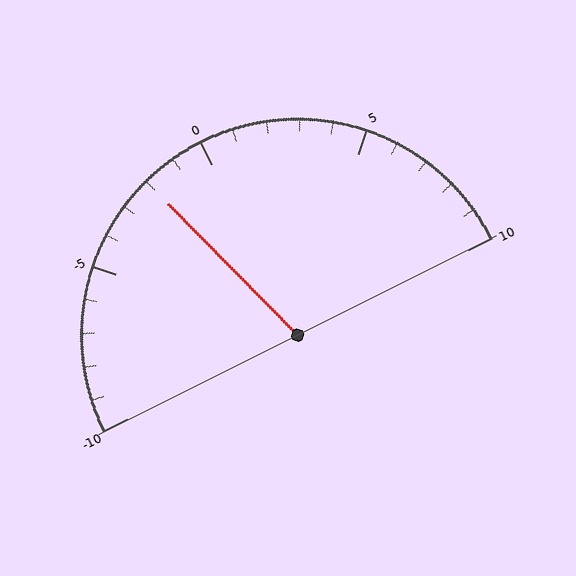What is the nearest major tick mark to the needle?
The nearest major tick mark is 0.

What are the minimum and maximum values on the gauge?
The gauge ranges from -10 to 10.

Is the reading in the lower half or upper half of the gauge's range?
The reading is in the lower half of the range (-10 to 10).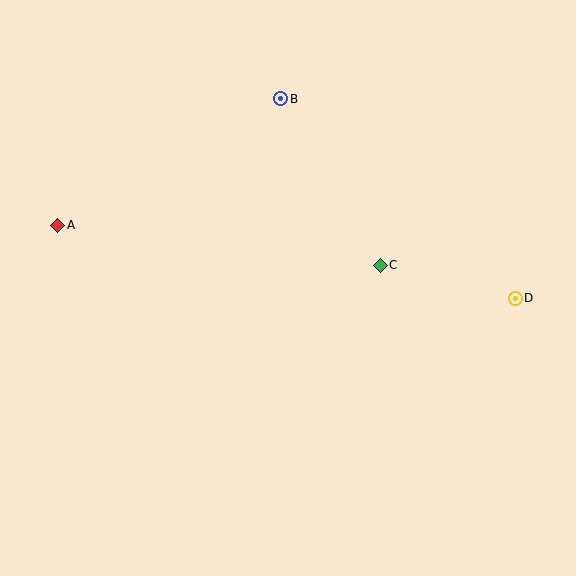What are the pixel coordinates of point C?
Point C is at (380, 265).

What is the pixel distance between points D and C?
The distance between D and C is 139 pixels.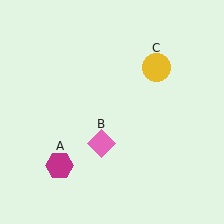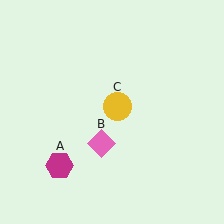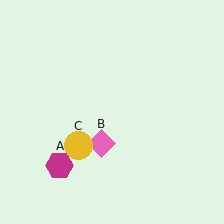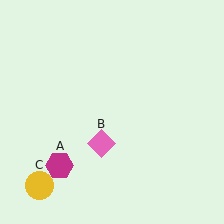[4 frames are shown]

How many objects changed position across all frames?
1 object changed position: yellow circle (object C).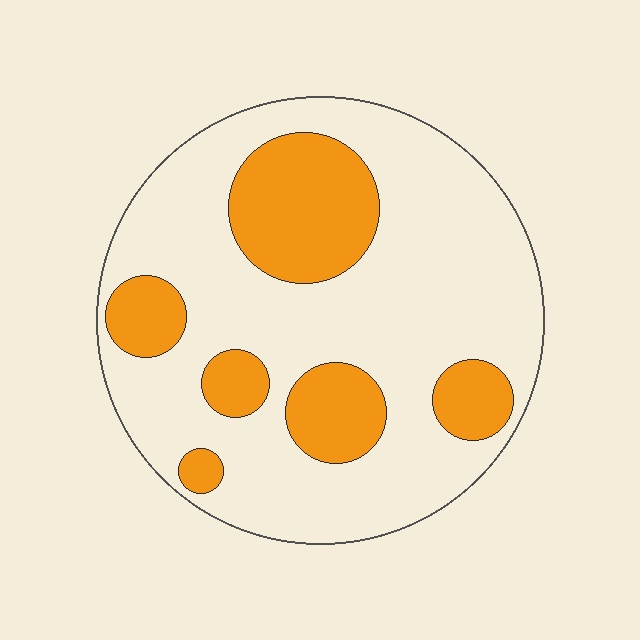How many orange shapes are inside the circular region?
6.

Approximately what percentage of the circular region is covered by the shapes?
Approximately 25%.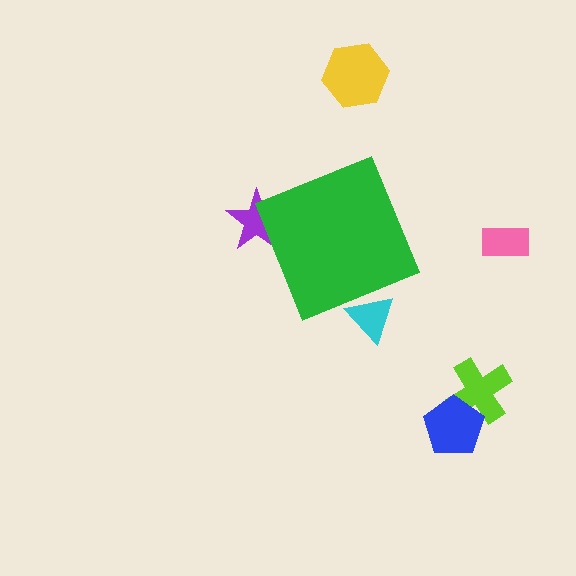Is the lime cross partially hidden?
No, the lime cross is fully visible.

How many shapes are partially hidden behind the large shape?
2 shapes are partially hidden.